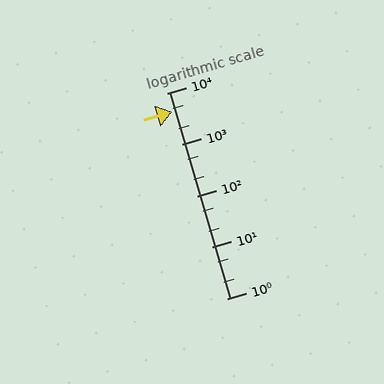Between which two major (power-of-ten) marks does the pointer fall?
The pointer is between 1000 and 10000.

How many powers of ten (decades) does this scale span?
The scale spans 4 decades, from 1 to 10000.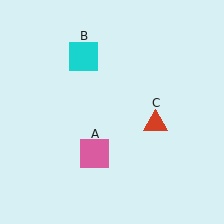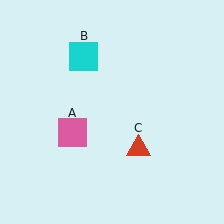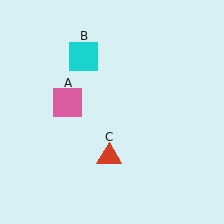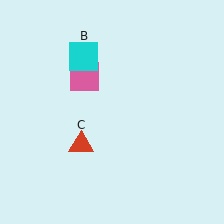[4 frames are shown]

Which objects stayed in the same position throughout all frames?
Cyan square (object B) remained stationary.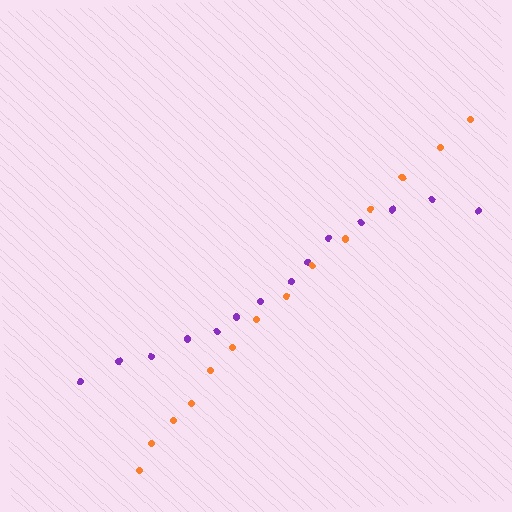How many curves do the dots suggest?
There are 2 distinct paths.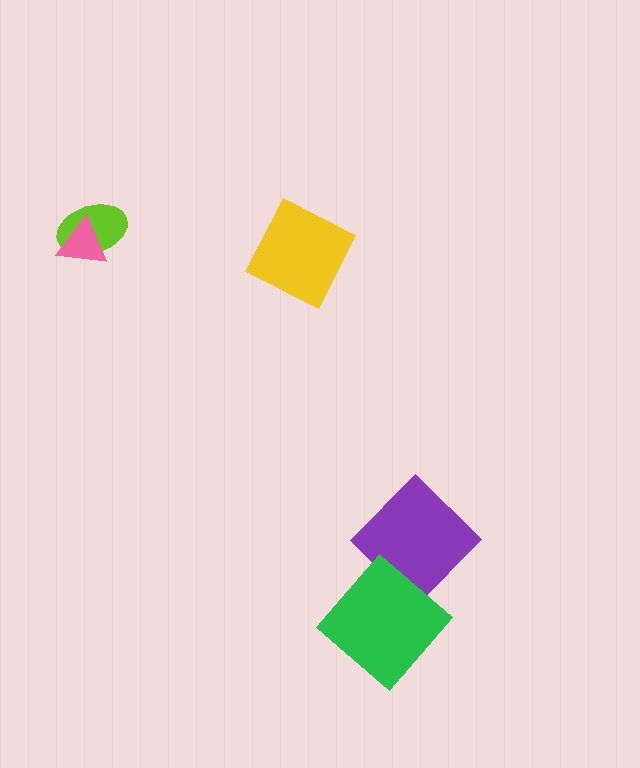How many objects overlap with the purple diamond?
0 objects overlap with the purple diamond.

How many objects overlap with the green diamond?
0 objects overlap with the green diamond.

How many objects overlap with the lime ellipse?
1 object overlaps with the lime ellipse.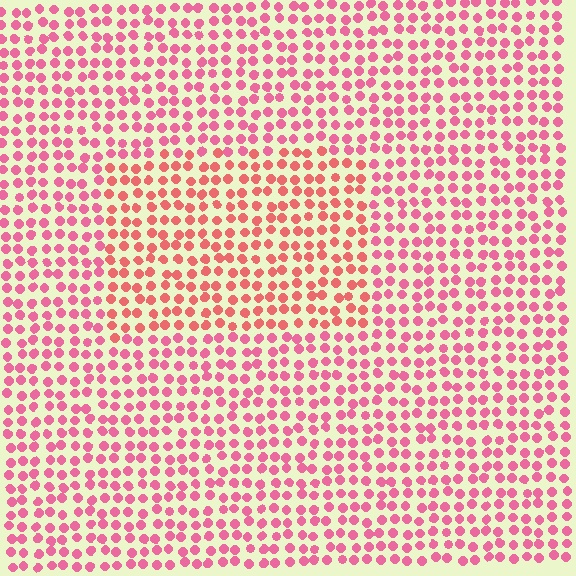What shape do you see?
I see a rectangle.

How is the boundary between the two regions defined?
The boundary is defined purely by a slight shift in hue (about 23 degrees). Spacing, size, and orientation are identical on both sides.